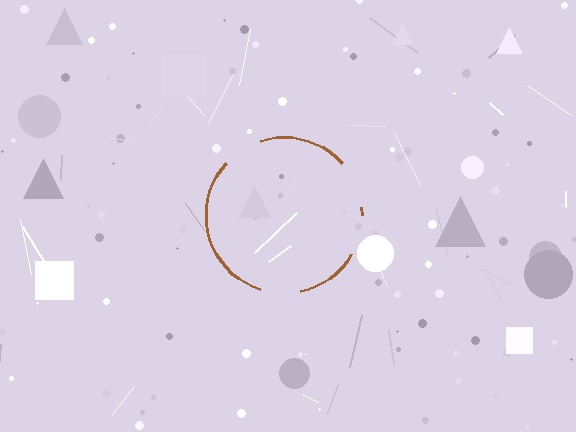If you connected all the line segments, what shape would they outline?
They would outline a circle.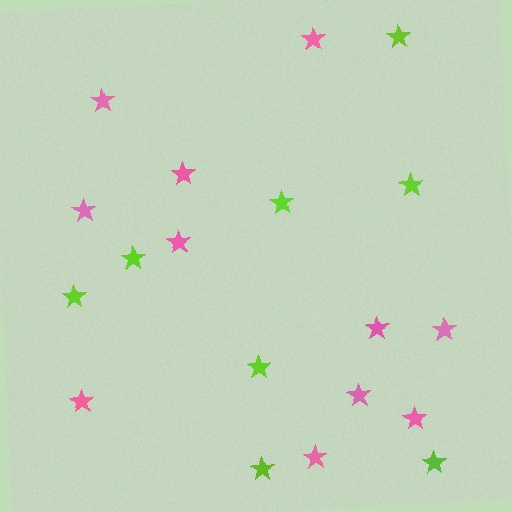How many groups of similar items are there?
There are 2 groups: one group of pink stars (11) and one group of lime stars (8).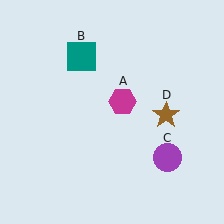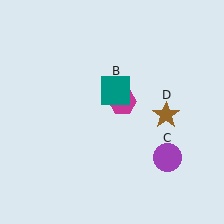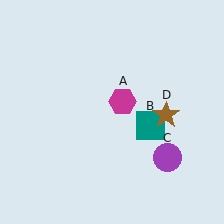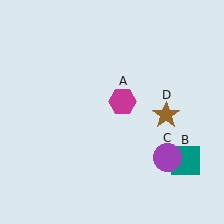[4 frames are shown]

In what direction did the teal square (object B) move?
The teal square (object B) moved down and to the right.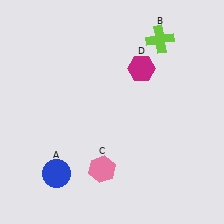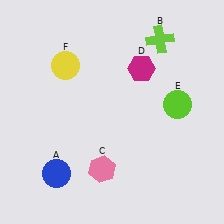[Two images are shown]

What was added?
A lime circle (E), a yellow circle (F) were added in Image 2.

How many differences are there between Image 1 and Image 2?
There are 2 differences between the two images.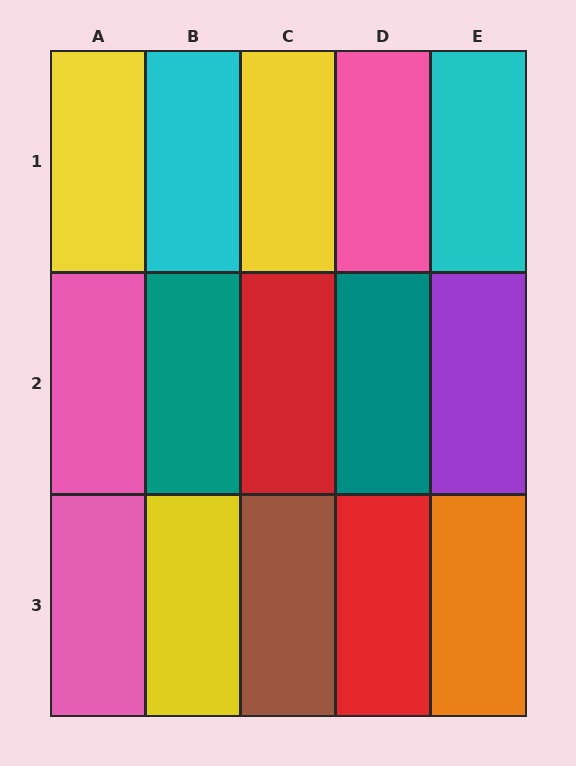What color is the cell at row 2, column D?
Teal.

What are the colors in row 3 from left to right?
Pink, yellow, brown, red, orange.